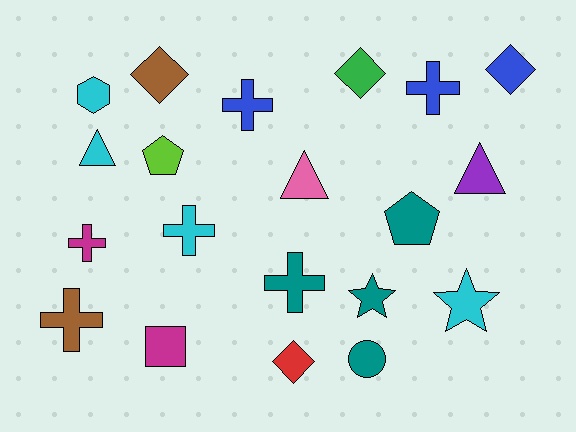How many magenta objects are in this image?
There are 2 magenta objects.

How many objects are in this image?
There are 20 objects.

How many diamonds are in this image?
There are 4 diamonds.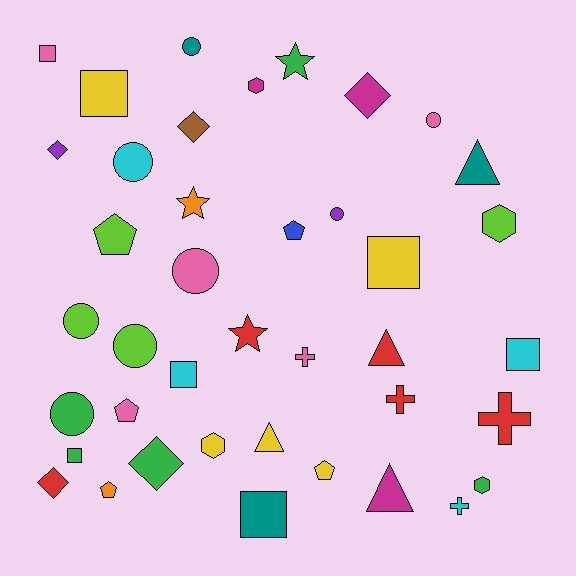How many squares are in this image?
There are 7 squares.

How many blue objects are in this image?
There is 1 blue object.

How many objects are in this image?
There are 40 objects.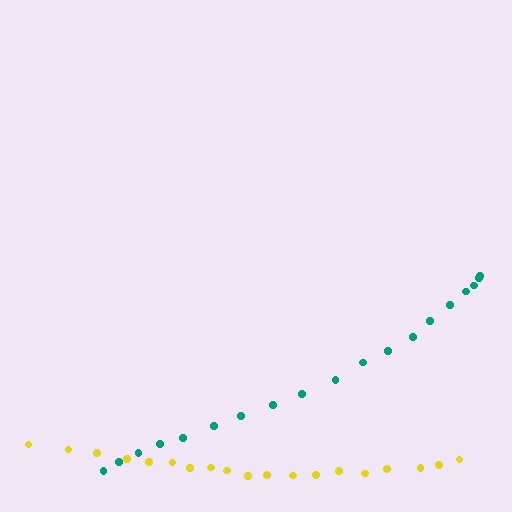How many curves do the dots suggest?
There are 2 distinct paths.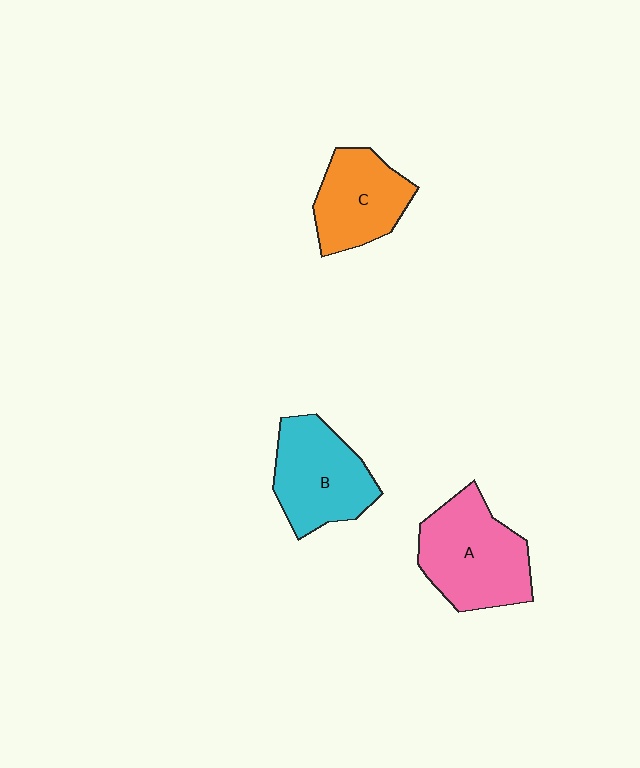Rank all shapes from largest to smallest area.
From largest to smallest: A (pink), B (cyan), C (orange).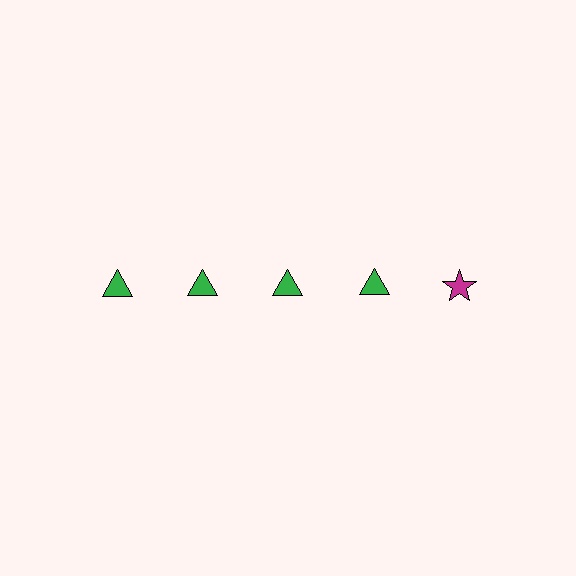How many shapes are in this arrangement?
There are 5 shapes arranged in a grid pattern.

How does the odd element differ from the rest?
It differs in both color (magenta instead of green) and shape (star instead of triangle).